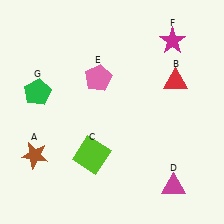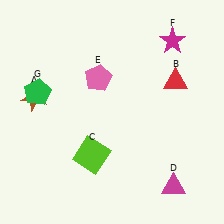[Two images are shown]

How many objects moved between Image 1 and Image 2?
1 object moved between the two images.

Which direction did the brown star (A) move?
The brown star (A) moved up.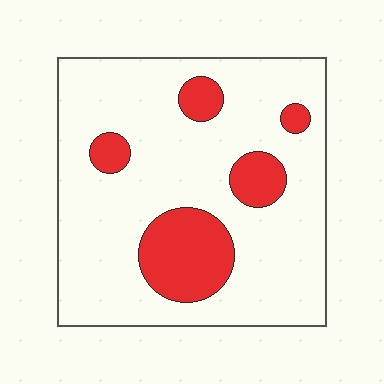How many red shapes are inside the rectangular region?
5.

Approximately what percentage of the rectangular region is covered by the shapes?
Approximately 20%.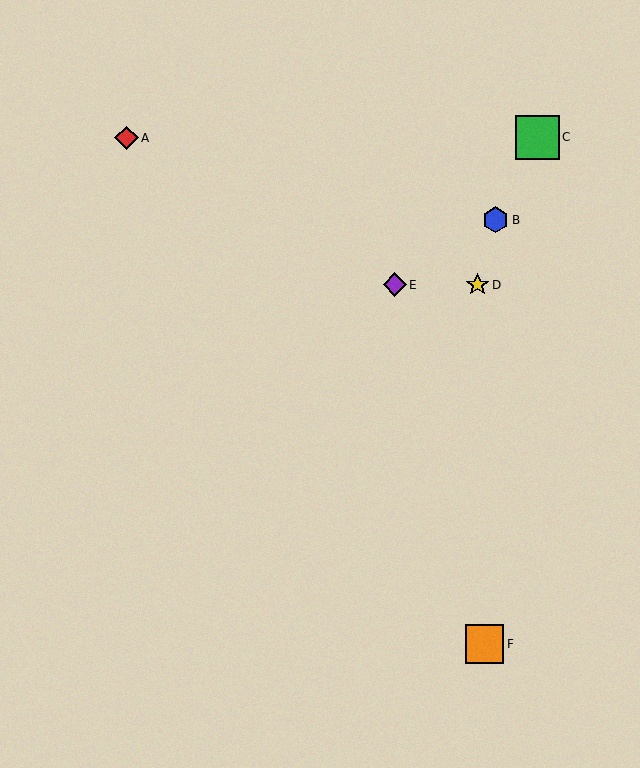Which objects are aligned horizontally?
Objects D, E are aligned horizontally.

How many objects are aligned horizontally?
2 objects (D, E) are aligned horizontally.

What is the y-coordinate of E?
Object E is at y≈285.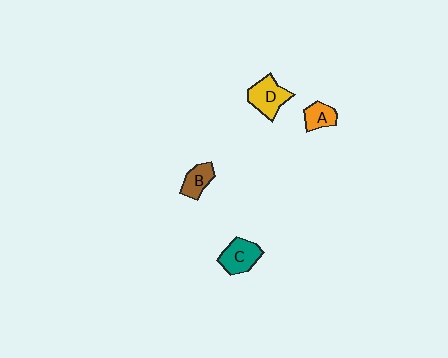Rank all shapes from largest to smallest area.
From largest to smallest: D (yellow), C (teal), B (brown), A (orange).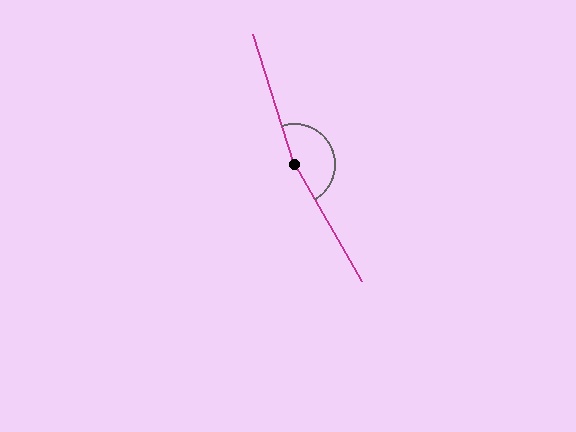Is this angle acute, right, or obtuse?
It is obtuse.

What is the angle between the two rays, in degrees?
Approximately 168 degrees.